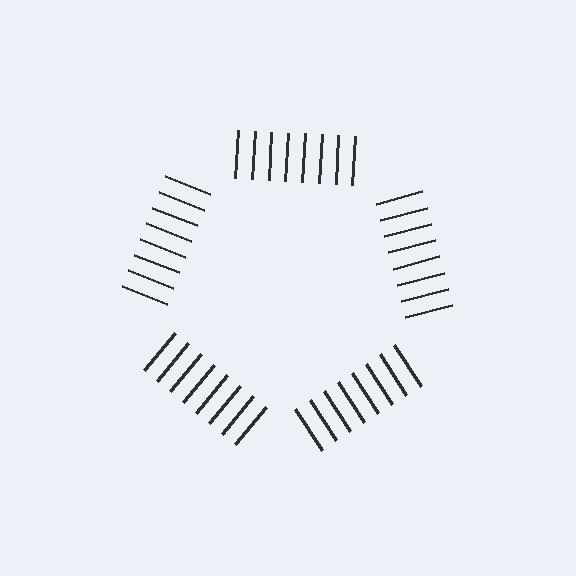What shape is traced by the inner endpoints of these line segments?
An illusory pentagon — the line segments terminate on its edges but no continuous stroke is drawn.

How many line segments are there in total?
40 — 8 along each of the 5 edges.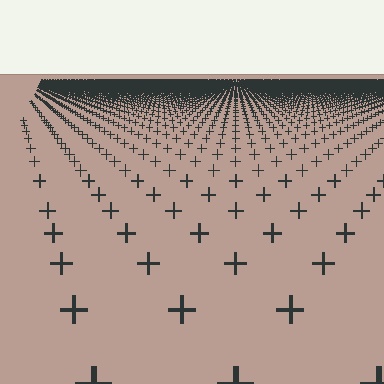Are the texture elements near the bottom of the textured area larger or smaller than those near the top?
Larger. Near the bottom, elements are closer to the viewer and appear at a bigger on-screen size.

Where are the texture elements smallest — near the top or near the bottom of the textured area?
Near the top.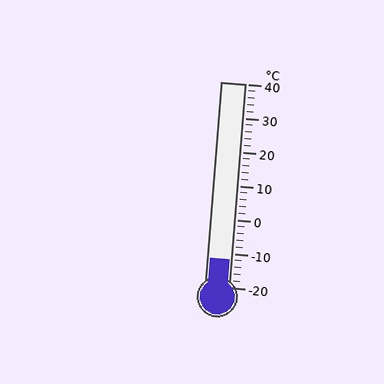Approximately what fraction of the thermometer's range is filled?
The thermometer is filled to approximately 15% of its range.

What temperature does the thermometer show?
The thermometer shows approximately -12°C.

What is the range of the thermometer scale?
The thermometer scale ranges from -20°C to 40°C.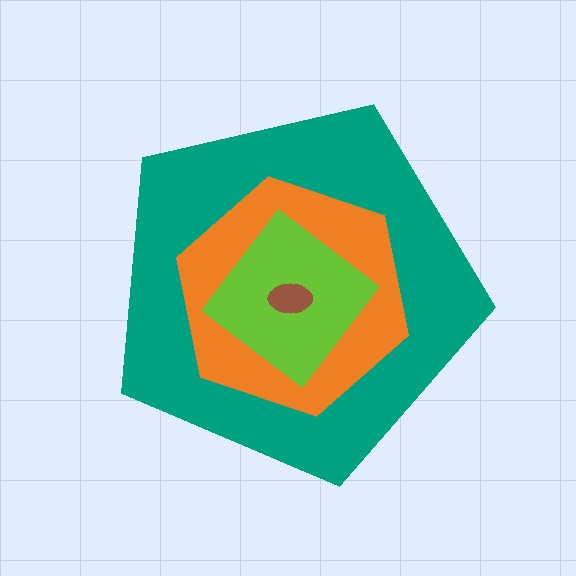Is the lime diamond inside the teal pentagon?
Yes.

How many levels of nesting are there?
4.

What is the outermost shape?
The teal pentagon.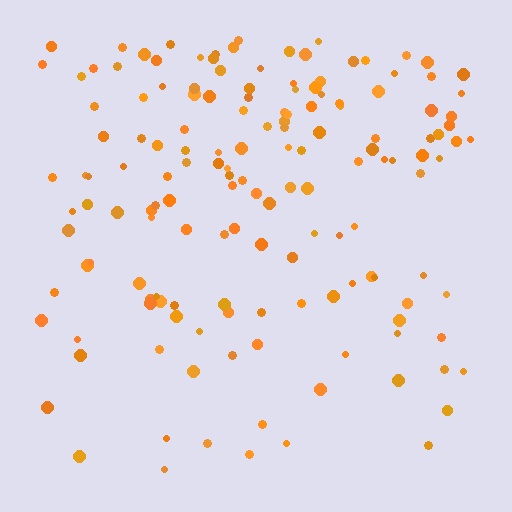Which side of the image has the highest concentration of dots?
The top.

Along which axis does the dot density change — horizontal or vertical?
Vertical.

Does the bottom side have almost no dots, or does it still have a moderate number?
Still a moderate number, just noticeably fewer than the top.